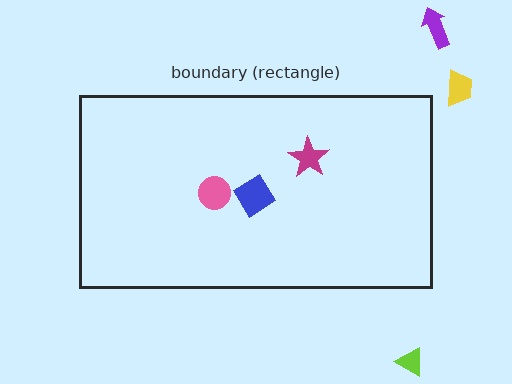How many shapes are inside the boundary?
3 inside, 3 outside.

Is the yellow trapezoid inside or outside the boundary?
Outside.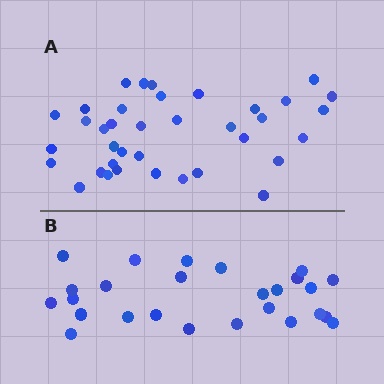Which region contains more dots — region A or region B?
Region A (the top region) has more dots.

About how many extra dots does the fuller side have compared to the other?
Region A has roughly 12 or so more dots than region B.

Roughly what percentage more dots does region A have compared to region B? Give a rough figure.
About 40% more.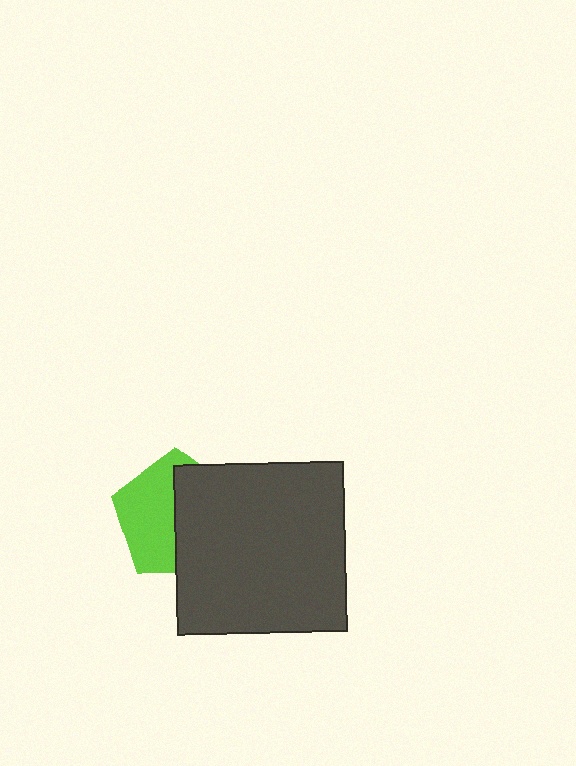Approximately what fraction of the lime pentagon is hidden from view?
Roughly 50% of the lime pentagon is hidden behind the dark gray square.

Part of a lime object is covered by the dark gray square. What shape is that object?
It is a pentagon.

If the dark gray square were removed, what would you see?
You would see the complete lime pentagon.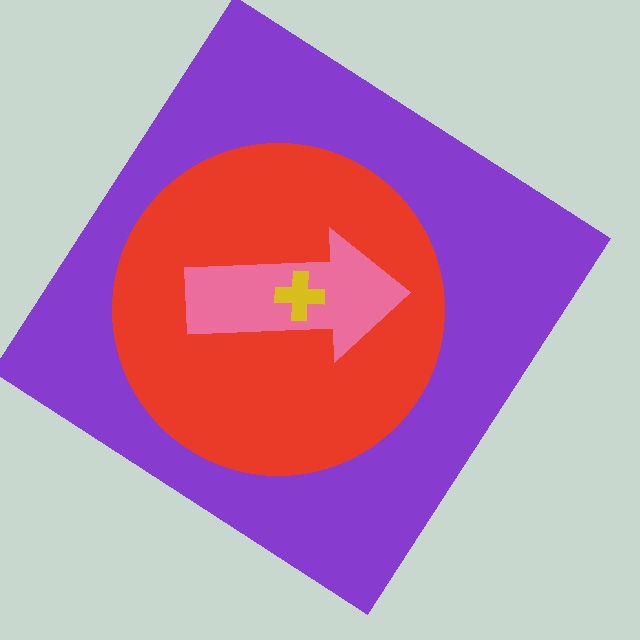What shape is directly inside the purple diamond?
The red circle.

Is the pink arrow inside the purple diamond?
Yes.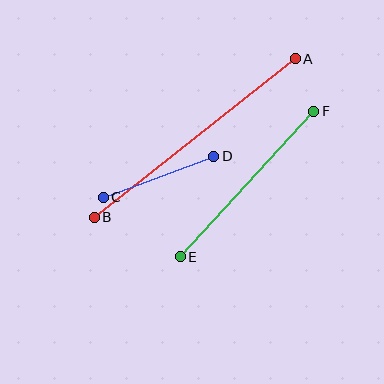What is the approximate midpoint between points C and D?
The midpoint is at approximately (159, 177) pixels.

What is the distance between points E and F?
The distance is approximately 197 pixels.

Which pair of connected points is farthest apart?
Points A and B are farthest apart.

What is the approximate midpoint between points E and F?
The midpoint is at approximately (247, 184) pixels.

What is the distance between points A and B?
The distance is approximately 256 pixels.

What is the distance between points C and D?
The distance is approximately 118 pixels.